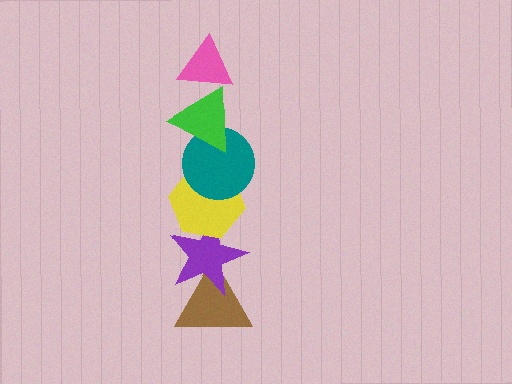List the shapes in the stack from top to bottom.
From top to bottom: the pink triangle, the green triangle, the teal circle, the yellow hexagon, the purple star, the brown triangle.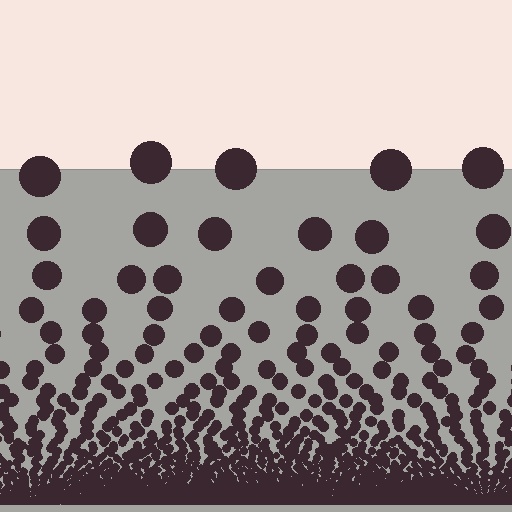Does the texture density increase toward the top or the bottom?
Density increases toward the bottom.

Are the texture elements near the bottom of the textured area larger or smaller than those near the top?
Smaller. The gradient is inverted — elements near the bottom are smaller and denser.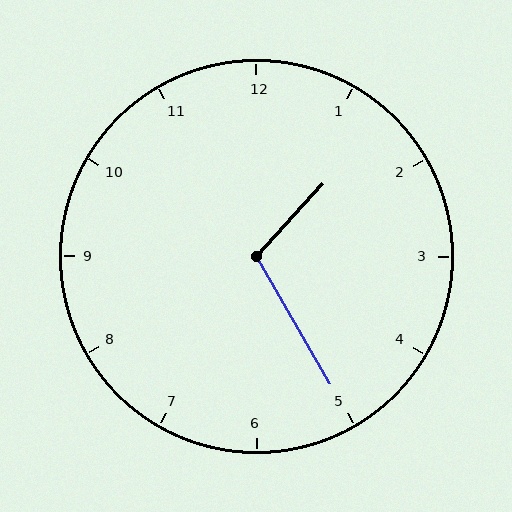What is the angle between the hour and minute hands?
Approximately 108 degrees.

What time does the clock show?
1:25.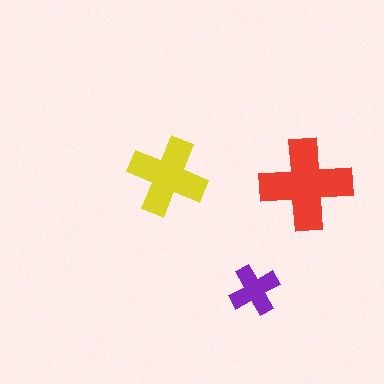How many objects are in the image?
There are 3 objects in the image.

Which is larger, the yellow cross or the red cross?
The red one.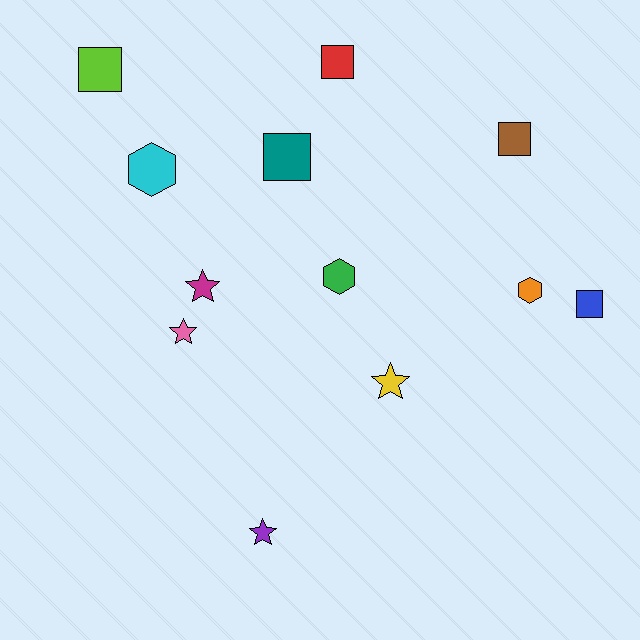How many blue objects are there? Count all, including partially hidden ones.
There is 1 blue object.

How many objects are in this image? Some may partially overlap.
There are 12 objects.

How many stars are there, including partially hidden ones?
There are 4 stars.